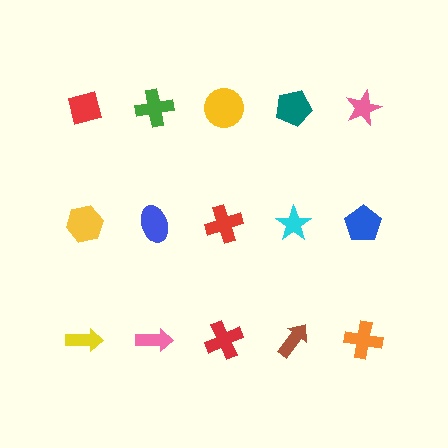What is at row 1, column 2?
A green cross.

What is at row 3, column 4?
A brown arrow.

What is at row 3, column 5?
An orange cross.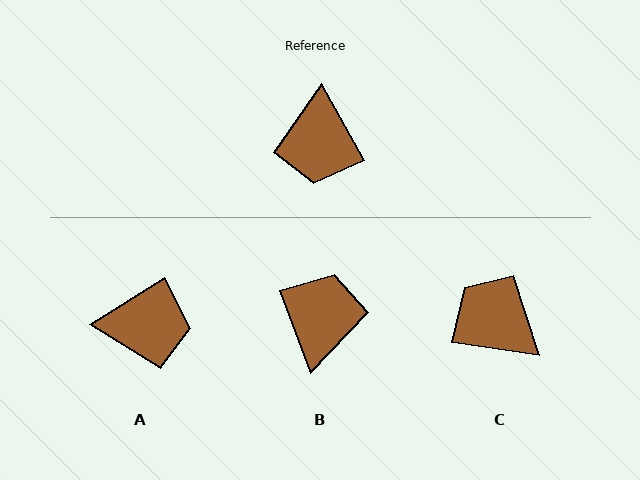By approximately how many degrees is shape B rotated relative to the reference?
Approximately 171 degrees counter-clockwise.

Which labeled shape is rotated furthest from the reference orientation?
B, about 171 degrees away.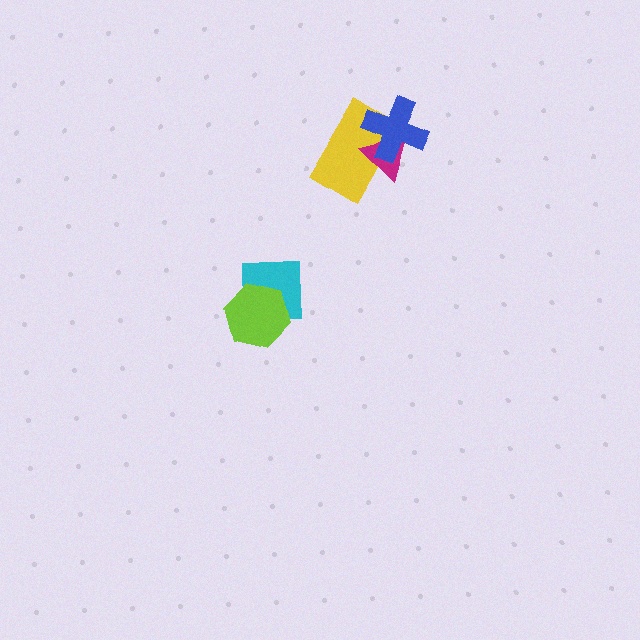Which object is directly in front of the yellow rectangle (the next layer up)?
The magenta triangle is directly in front of the yellow rectangle.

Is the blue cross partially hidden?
No, no other shape covers it.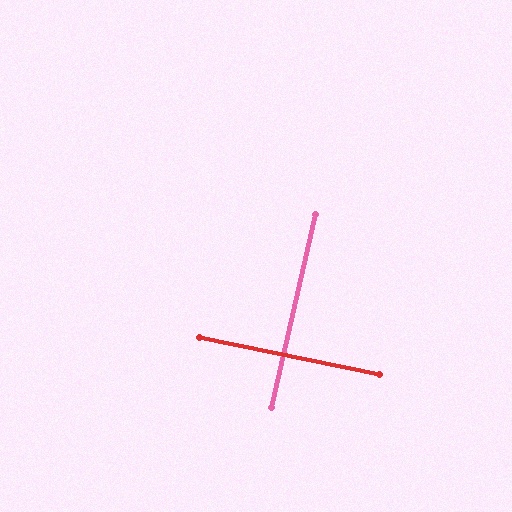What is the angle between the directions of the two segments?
Approximately 89 degrees.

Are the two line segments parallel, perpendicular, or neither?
Perpendicular — they meet at approximately 89°.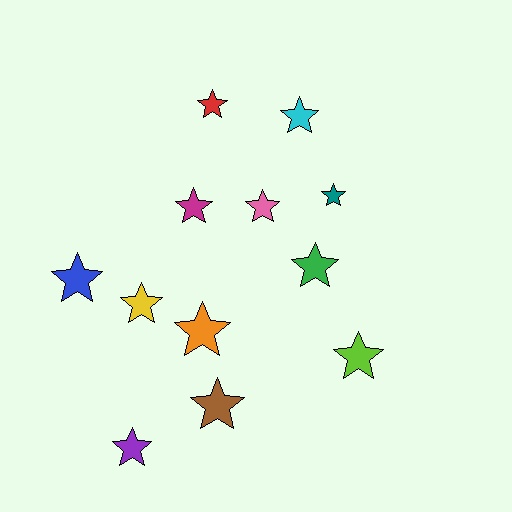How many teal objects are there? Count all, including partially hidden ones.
There is 1 teal object.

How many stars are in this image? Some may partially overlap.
There are 12 stars.